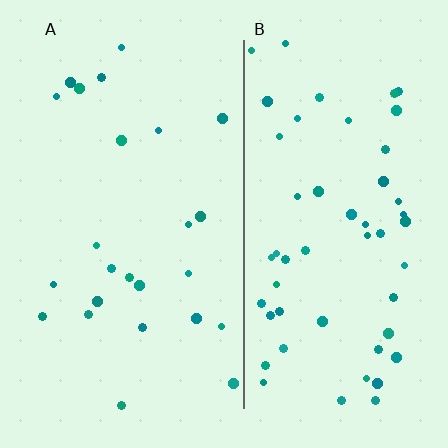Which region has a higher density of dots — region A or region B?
B (the right).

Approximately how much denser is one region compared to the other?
Approximately 2.2× — region B over region A.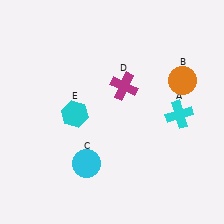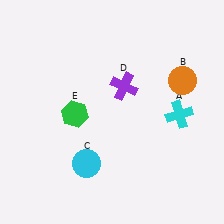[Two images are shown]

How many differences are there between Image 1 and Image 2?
There are 2 differences between the two images.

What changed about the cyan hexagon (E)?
In Image 1, E is cyan. In Image 2, it changed to green.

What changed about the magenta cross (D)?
In Image 1, D is magenta. In Image 2, it changed to purple.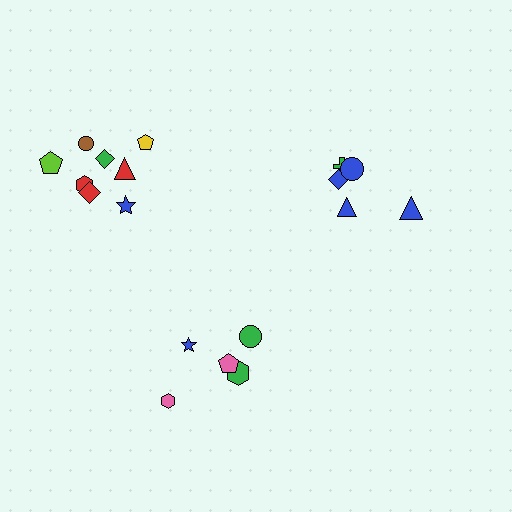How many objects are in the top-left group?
There are 8 objects.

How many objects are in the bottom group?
There are 5 objects.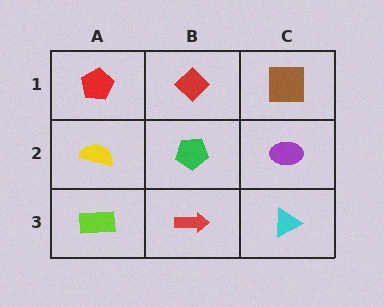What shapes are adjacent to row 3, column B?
A green pentagon (row 2, column B), a lime rectangle (row 3, column A), a cyan triangle (row 3, column C).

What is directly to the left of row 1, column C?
A red diamond.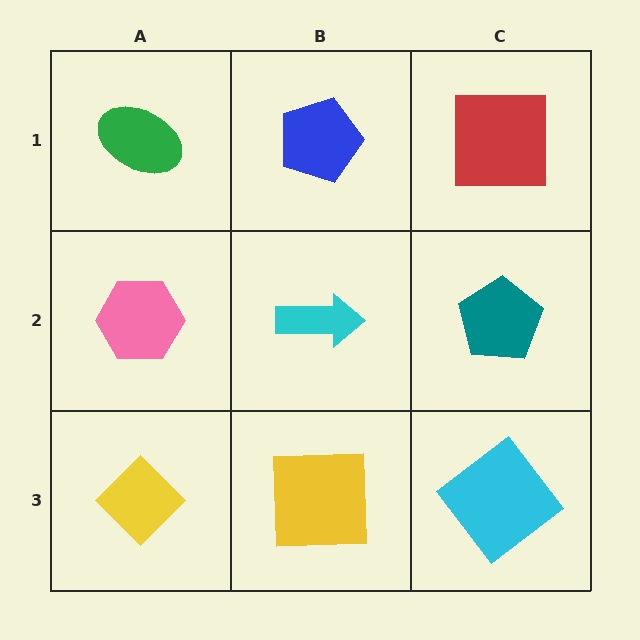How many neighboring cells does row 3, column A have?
2.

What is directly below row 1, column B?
A cyan arrow.